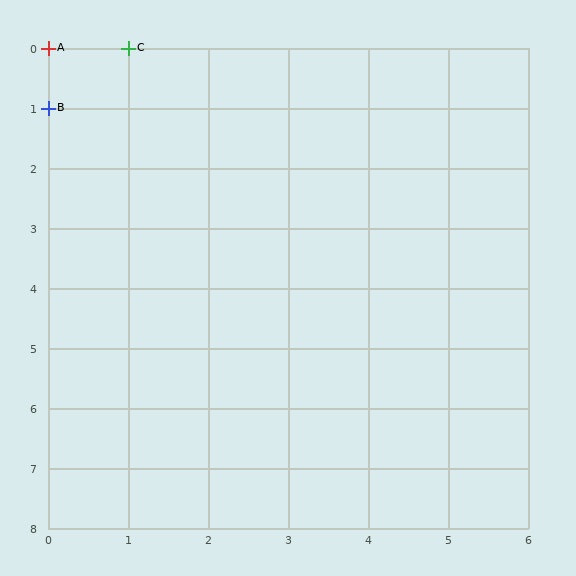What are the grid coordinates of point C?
Point C is at grid coordinates (1, 0).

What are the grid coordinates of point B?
Point B is at grid coordinates (0, 1).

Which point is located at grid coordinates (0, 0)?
Point A is at (0, 0).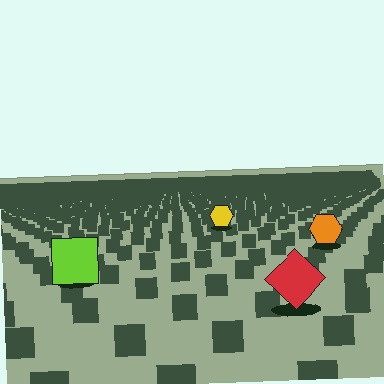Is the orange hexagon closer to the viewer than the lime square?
No. The lime square is closer — you can tell from the texture gradient: the ground texture is coarser near it.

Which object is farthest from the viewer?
The yellow hexagon is farthest from the viewer. It appears smaller and the ground texture around it is denser.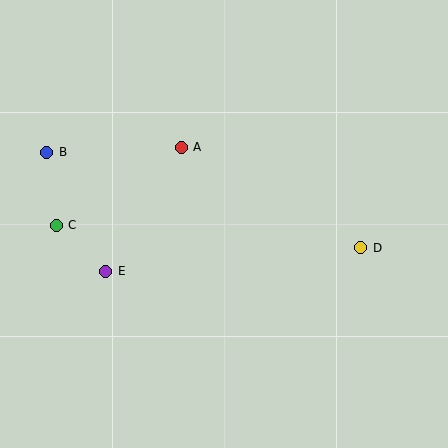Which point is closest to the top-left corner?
Point B is closest to the top-left corner.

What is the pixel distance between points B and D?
The distance between B and D is 328 pixels.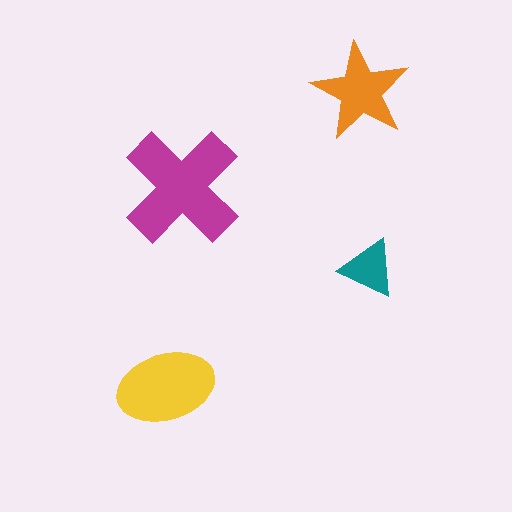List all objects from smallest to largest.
The teal triangle, the orange star, the yellow ellipse, the magenta cross.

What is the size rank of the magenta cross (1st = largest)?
1st.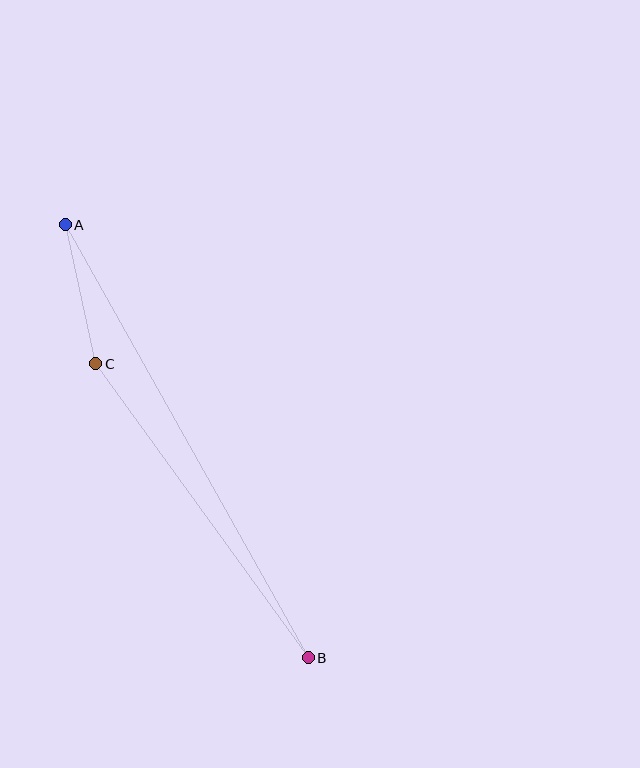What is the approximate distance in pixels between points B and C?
The distance between B and C is approximately 363 pixels.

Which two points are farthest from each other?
Points A and B are farthest from each other.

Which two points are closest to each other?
Points A and C are closest to each other.